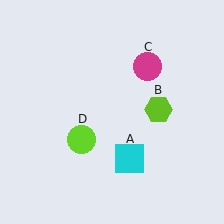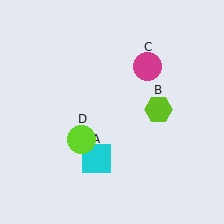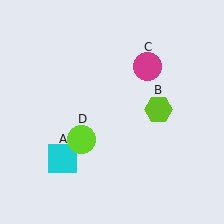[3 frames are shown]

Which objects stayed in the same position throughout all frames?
Lime hexagon (object B) and magenta circle (object C) and lime circle (object D) remained stationary.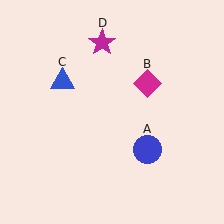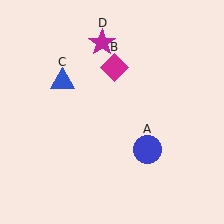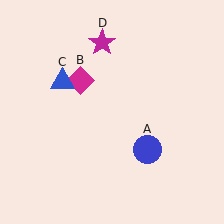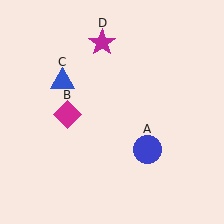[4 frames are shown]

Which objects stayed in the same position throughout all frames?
Blue circle (object A) and blue triangle (object C) and magenta star (object D) remained stationary.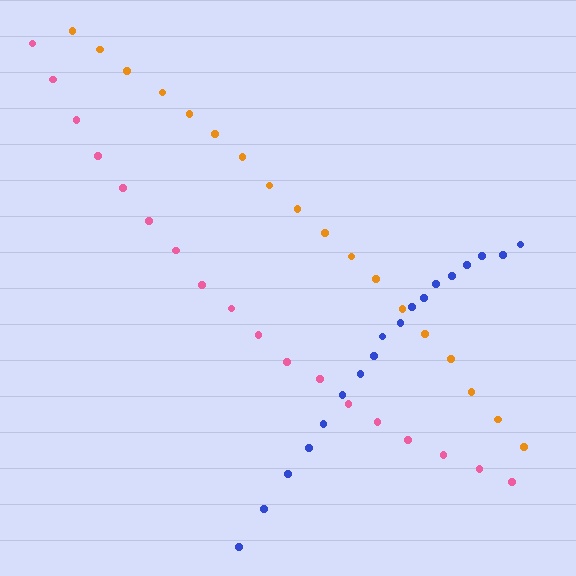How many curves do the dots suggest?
There are 3 distinct paths.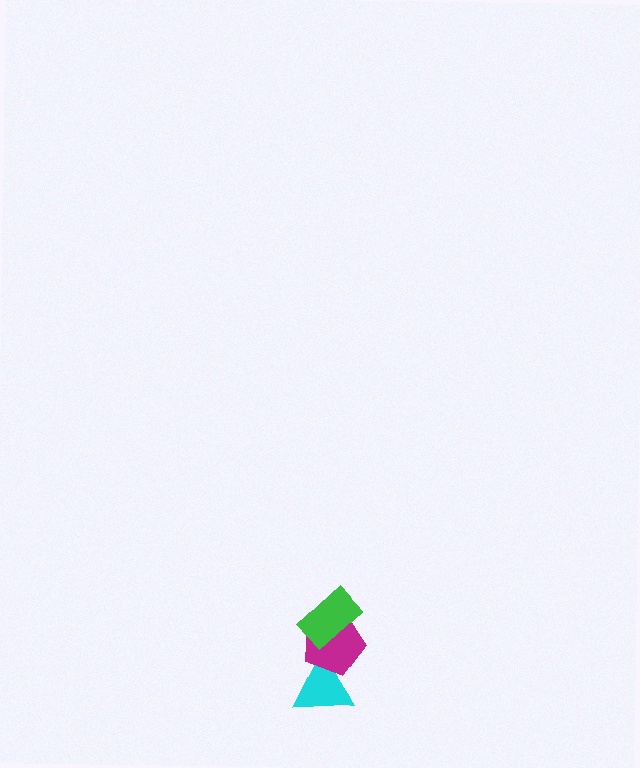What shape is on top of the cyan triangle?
The magenta pentagon is on top of the cyan triangle.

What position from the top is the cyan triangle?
The cyan triangle is 3rd from the top.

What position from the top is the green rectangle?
The green rectangle is 1st from the top.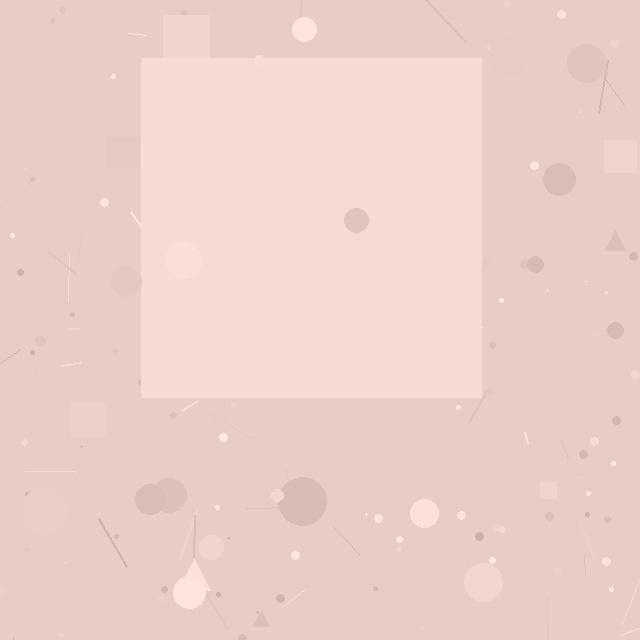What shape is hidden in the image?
A square is hidden in the image.